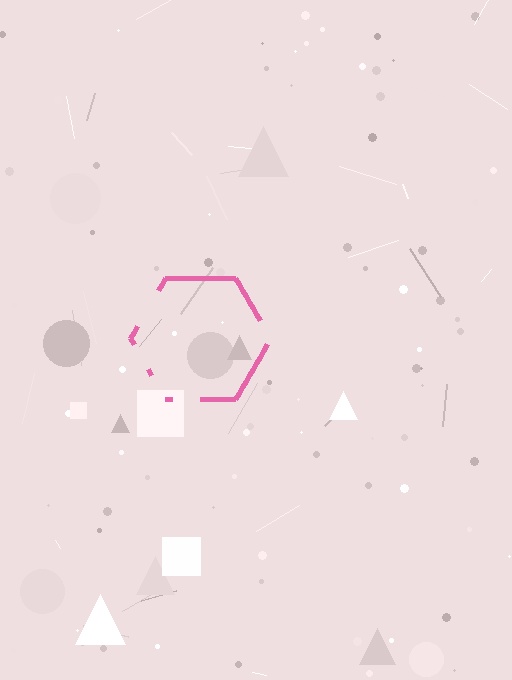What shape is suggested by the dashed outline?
The dashed outline suggests a hexagon.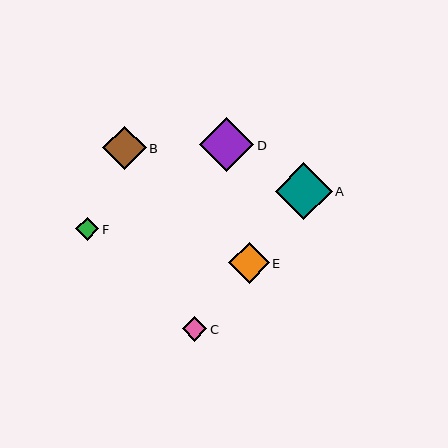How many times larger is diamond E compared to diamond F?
Diamond E is approximately 1.8 times the size of diamond F.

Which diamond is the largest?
Diamond A is the largest with a size of approximately 57 pixels.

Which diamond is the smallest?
Diamond F is the smallest with a size of approximately 23 pixels.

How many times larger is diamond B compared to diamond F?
Diamond B is approximately 1.9 times the size of diamond F.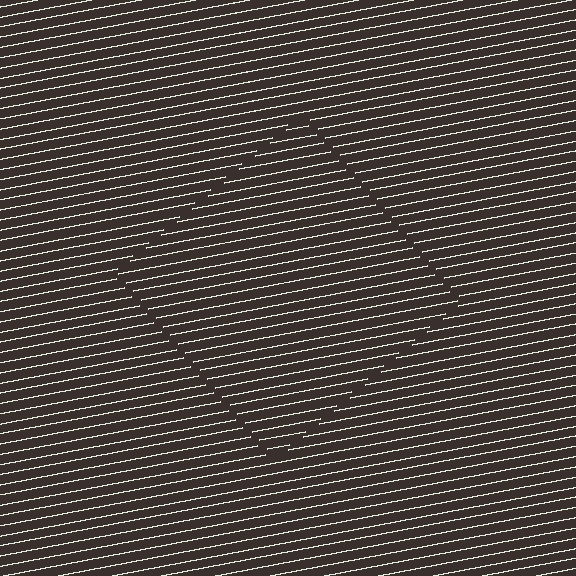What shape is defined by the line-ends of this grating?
An illusory square. The interior of the shape contains the same grating, shifted by half a period — the contour is defined by the phase discontinuity where line-ends from the inner and outer gratings abut.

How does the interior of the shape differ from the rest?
The interior of the shape contains the same grating, shifted by half a period — the contour is defined by the phase discontinuity where line-ends from the inner and outer gratings abut.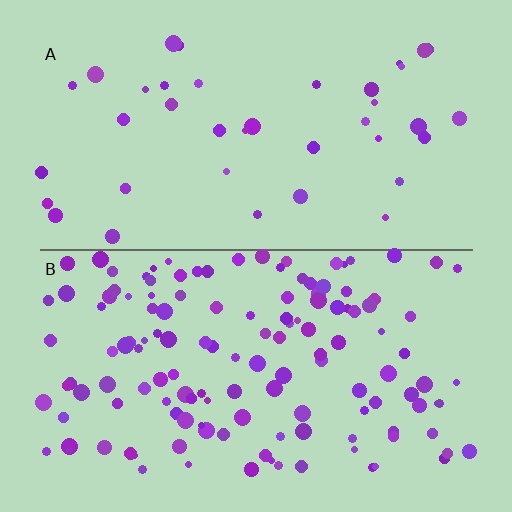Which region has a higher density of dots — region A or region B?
B (the bottom).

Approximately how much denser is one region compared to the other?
Approximately 3.5× — region B over region A.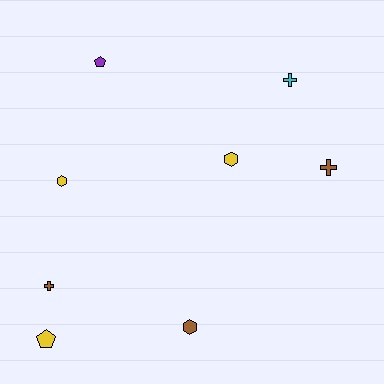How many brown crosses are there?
There are 2 brown crosses.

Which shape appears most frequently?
Cross, with 3 objects.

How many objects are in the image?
There are 8 objects.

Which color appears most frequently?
Yellow, with 3 objects.